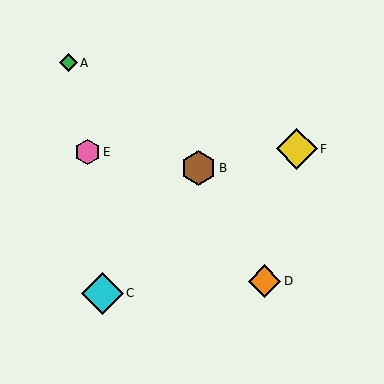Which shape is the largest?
The cyan diamond (labeled C) is the largest.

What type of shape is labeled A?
Shape A is a green diamond.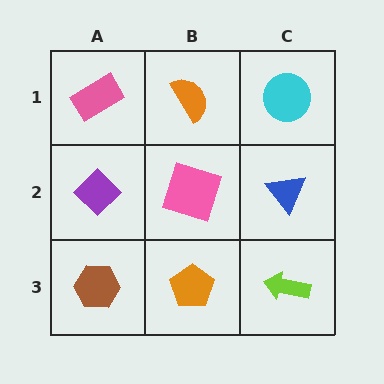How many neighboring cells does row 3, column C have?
2.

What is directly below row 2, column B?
An orange pentagon.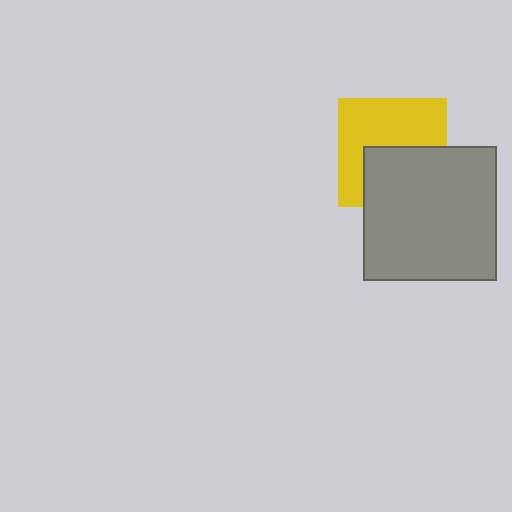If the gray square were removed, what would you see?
You would see the complete yellow square.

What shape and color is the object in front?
The object in front is a gray square.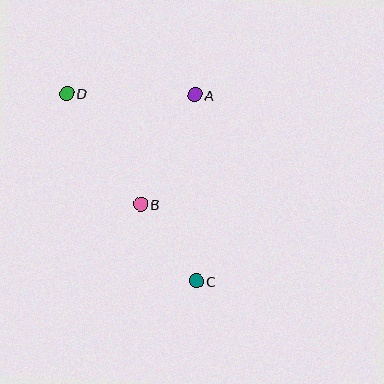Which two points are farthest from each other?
Points C and D are farthest from each other.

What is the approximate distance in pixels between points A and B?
The distance between A and B is approximately 122 pixels.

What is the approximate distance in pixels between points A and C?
The distance between A and C is approximately 186 pixels.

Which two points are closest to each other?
Points B and C are closest to each other.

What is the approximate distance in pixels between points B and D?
The distance between B and D is approximately 134 pixels.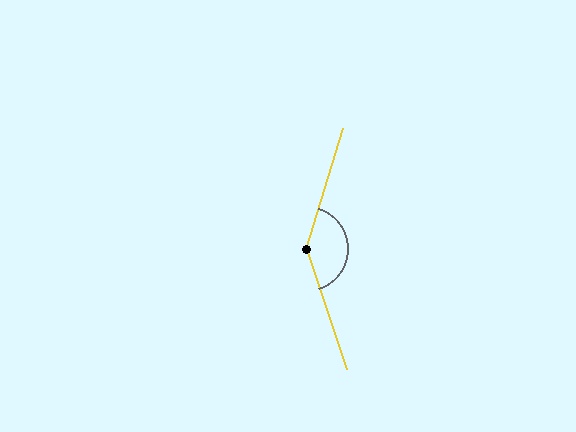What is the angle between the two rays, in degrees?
Approximately 144 degrees.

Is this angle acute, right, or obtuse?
It is obtuse.